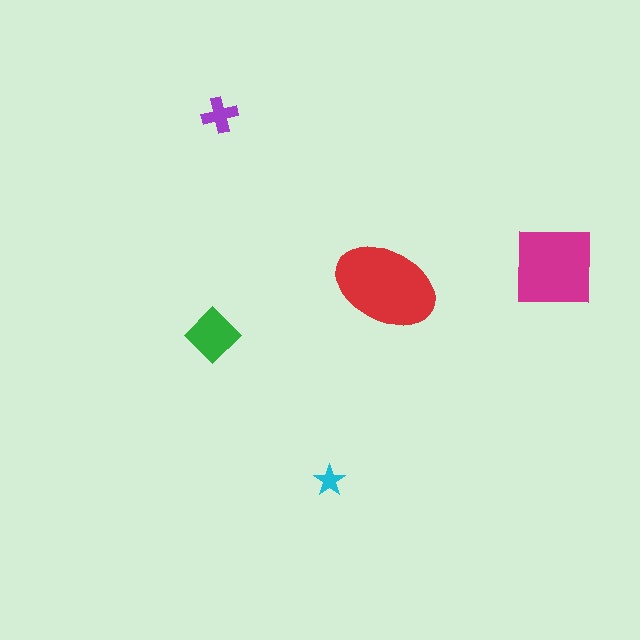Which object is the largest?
The red ellipse.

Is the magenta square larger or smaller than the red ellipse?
Smaller.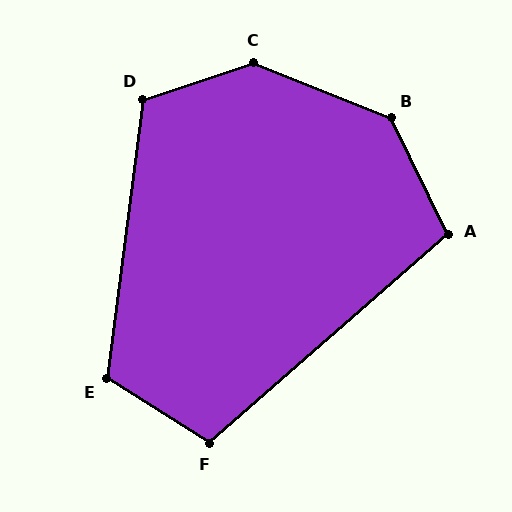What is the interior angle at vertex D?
Approximately 116 degrees (obtuse).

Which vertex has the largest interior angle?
C, at approximately 140 degrees.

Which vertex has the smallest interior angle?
A, at approximately 105 degrees.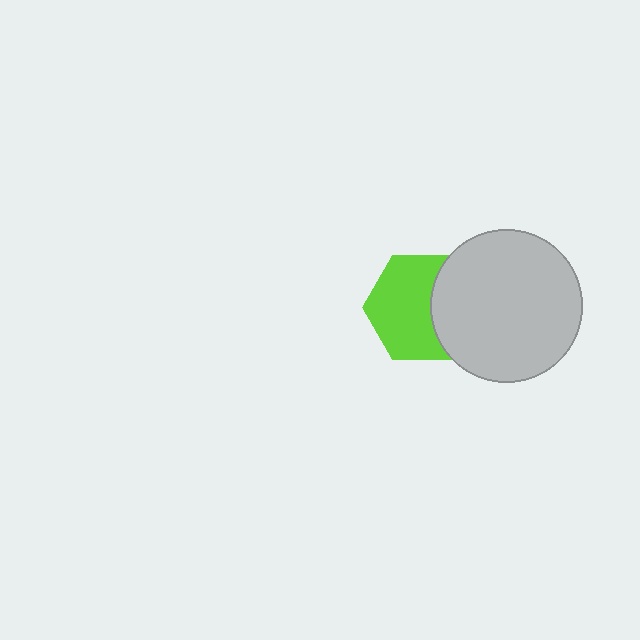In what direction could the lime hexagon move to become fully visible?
The lime hexagon could move left. That would shift it out from behind the light gray circle entirely.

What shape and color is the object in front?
The object in front is a light gray circle.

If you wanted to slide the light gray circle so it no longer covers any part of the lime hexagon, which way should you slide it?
Slide it right — that is the most direct way to separate the two shapes.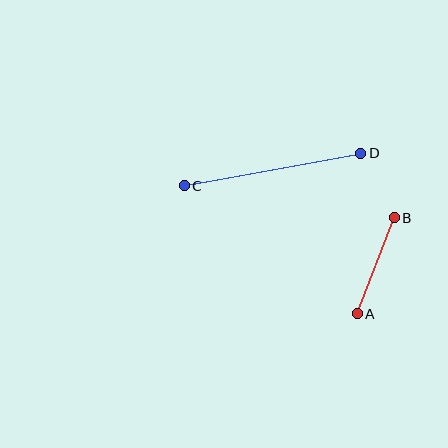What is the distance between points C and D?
The distance is approximately 179 pixels.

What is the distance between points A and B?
The distance is approximately 103 pixels.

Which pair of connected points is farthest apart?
Points C and D are farthest apart.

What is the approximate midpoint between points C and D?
The midpoint is at approximately (272, 169) pixels.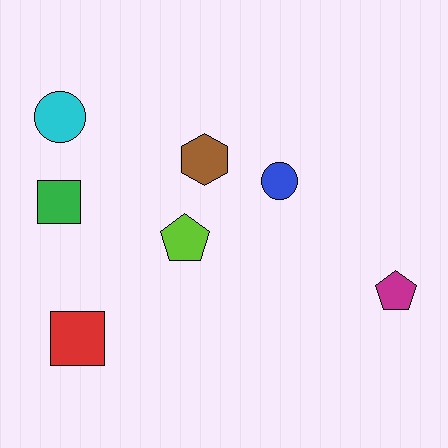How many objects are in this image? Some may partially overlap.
There are 7 objects.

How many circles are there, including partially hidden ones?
There are 2 circles.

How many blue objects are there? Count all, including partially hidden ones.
There is 1 blue object.